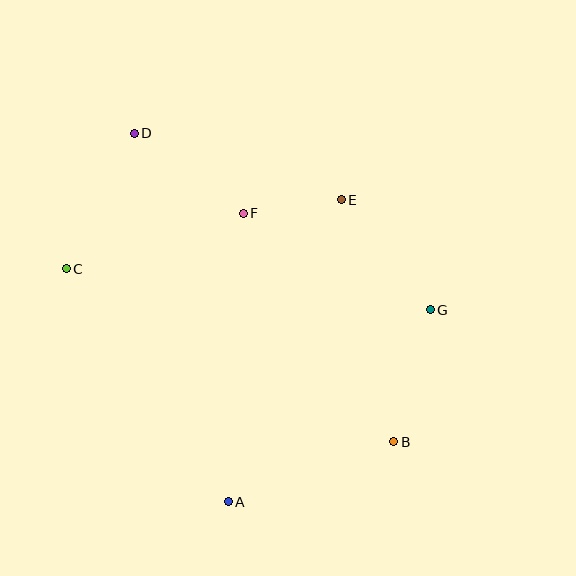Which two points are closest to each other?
Points E and F are closest to each other.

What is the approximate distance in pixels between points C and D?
The distance between C and D is approximately 151 pixels.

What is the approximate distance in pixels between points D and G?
The distance between D and G is approximately 345 pixels.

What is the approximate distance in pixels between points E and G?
The distance between E and G is approximately 141 pixels.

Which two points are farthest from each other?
Points B and D are farthest from each other.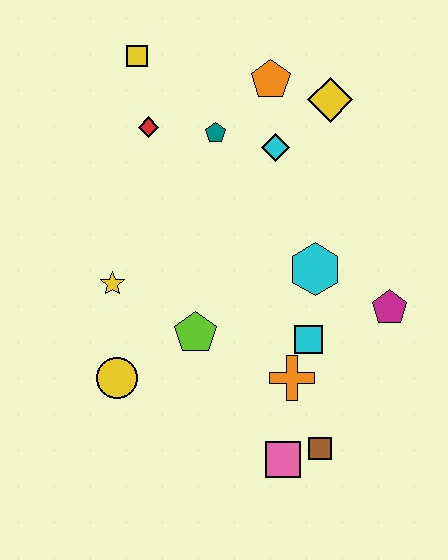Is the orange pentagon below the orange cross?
No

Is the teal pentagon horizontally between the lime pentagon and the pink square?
Yes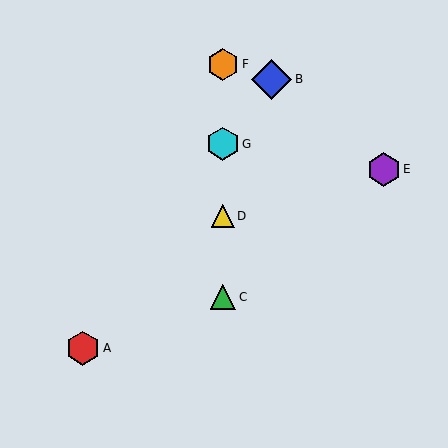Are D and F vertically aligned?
Yes, both are at x≈223.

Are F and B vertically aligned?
No, F is at x≈223 and B is at x≈272.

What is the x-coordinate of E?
Object E is at x≈384.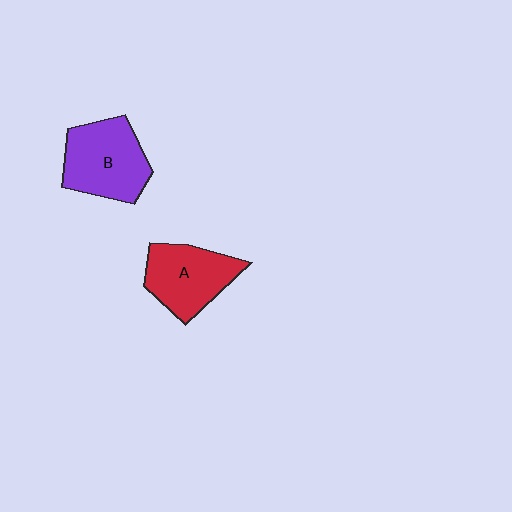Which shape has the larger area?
Shape B (purple).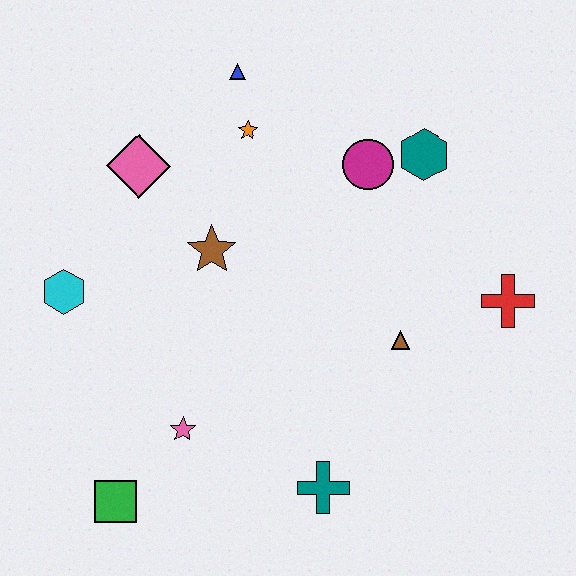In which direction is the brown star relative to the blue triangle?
The brown star is below the blue triangle.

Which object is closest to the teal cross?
The pink star is closest to the teal cross.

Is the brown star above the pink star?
Yes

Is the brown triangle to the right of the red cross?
No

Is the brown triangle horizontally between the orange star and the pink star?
No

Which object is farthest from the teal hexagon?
The green square is farthest from the teal hexagon.